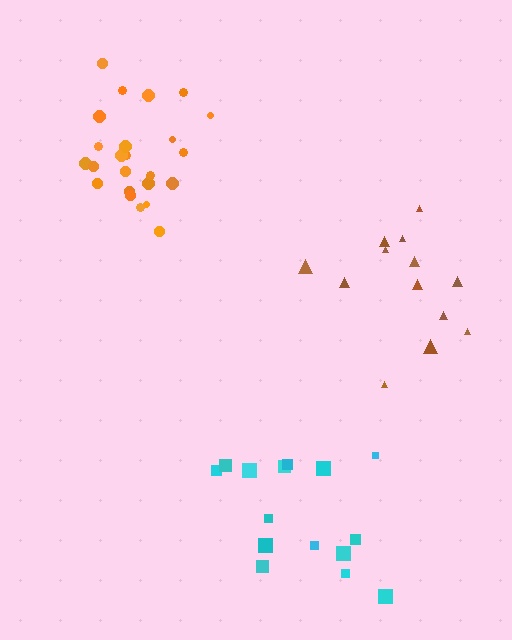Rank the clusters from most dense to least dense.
orange, cyan, brown.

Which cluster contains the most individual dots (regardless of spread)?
Orange (24).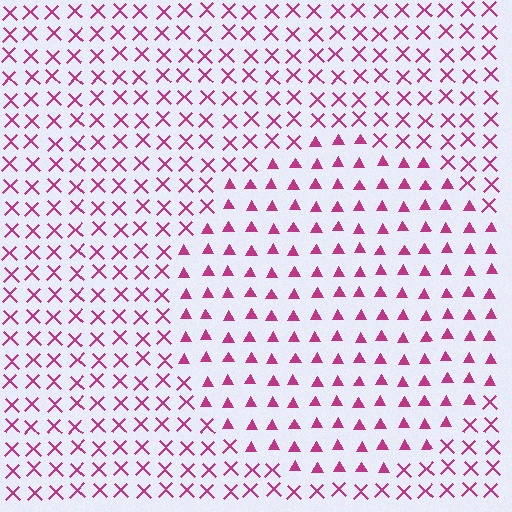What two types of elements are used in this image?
The image uses triangles inside the circle region and X marks outside it.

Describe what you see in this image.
The image is filled with small magenta elements arranged in a uniform grid. A circle-shaped region contains triangles, while the surrounding area contains X marks. The boundary is defined purely by the change in element shape.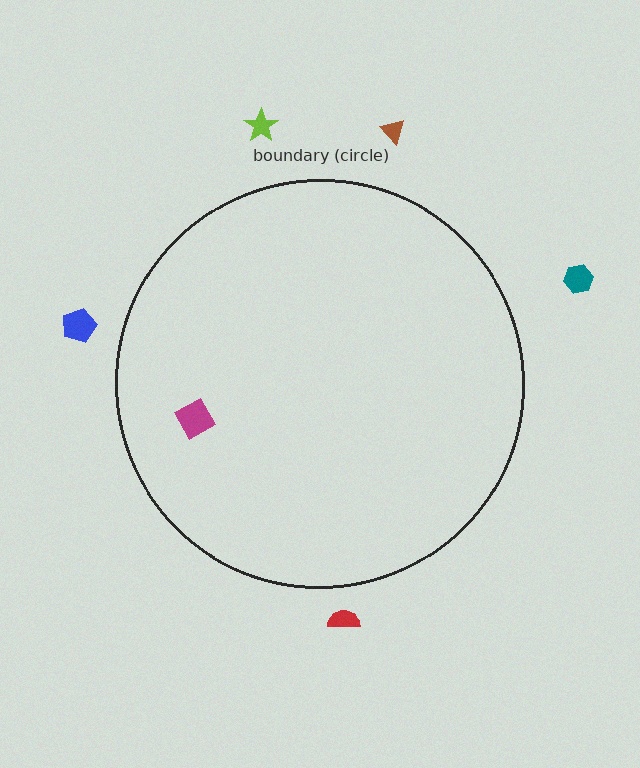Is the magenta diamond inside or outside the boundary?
Inside.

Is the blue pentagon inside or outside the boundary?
Outside.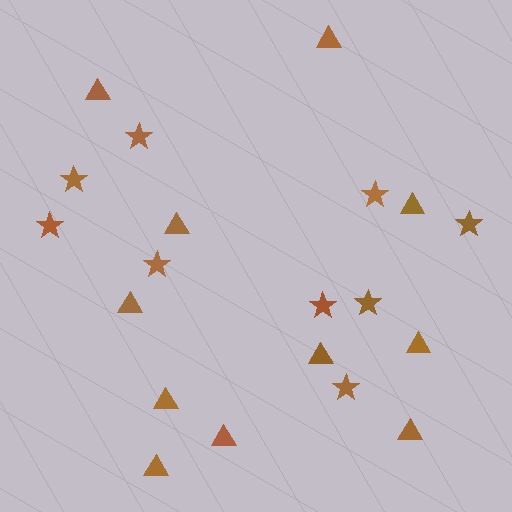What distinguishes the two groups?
There are 2 groups: one group of triangles (11) and one group of stars (9).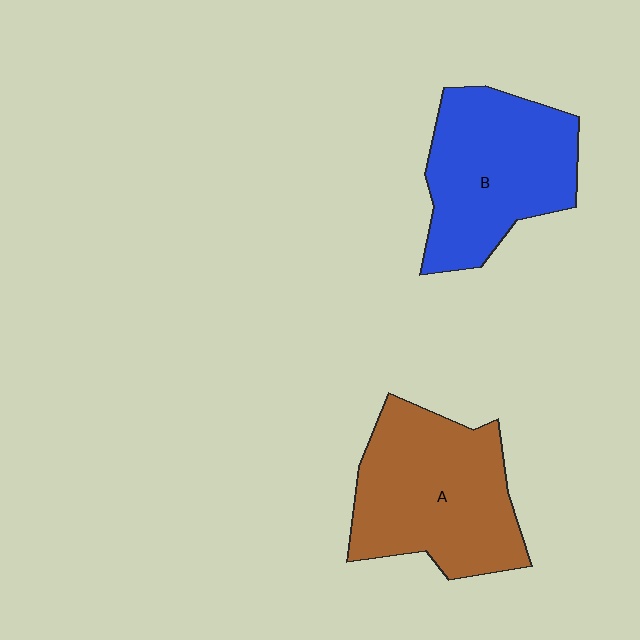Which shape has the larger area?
Shape A (brown).